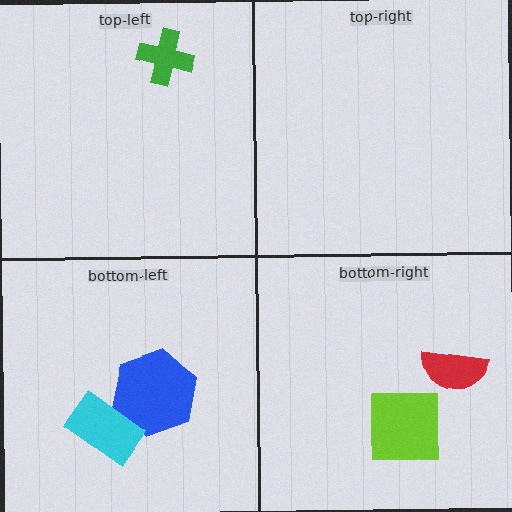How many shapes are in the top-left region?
1.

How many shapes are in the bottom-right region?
2.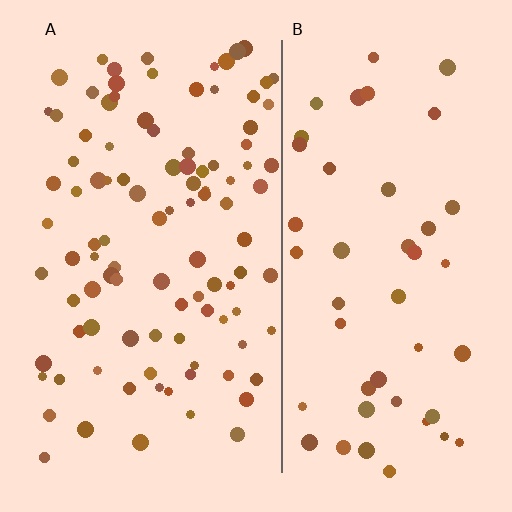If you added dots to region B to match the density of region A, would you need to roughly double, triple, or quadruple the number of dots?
Approximately double.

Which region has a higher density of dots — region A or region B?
A (the left).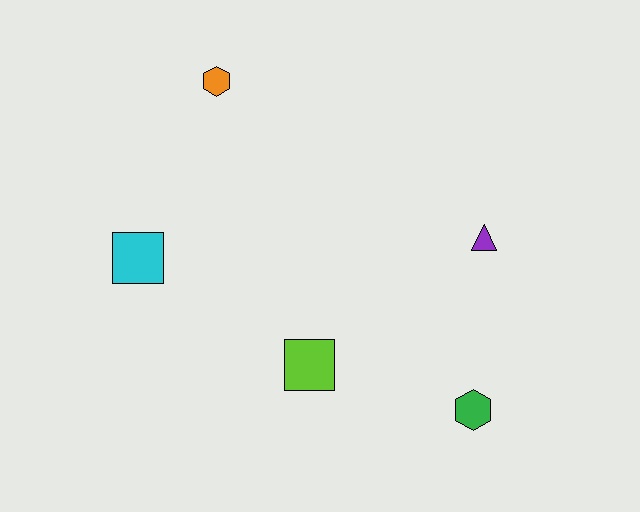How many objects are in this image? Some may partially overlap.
There are 5 objects.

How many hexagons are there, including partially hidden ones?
There are 2 hexagons.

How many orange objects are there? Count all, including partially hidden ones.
There is 1 orange object.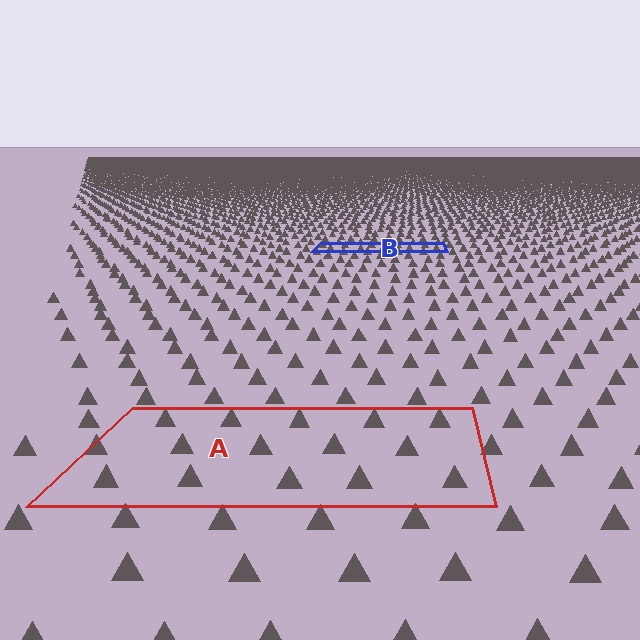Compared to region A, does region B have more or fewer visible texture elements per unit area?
Region B has more texture elements per unit area — they are packed more densely because it is farther away.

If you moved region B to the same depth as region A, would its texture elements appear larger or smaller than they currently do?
They would appear larger. At a closer depth, the same texture elements are projected at a bigger on-screen size.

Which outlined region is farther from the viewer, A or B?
Region B is farther from the viewer — the texture elements inside it appear smaller and more densely packed.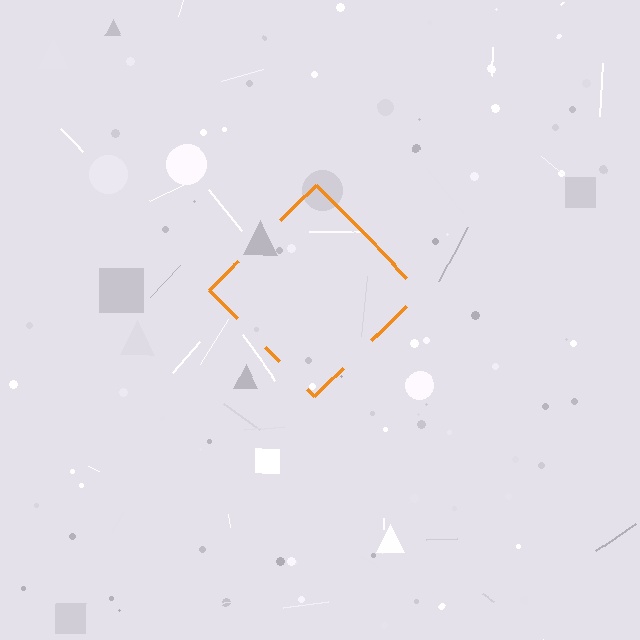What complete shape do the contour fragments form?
The contour fragments form a diamond.